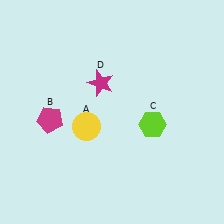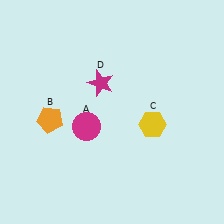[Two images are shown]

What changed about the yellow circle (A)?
In Image 1, A is yellow. In Image 2, it changed to magenta.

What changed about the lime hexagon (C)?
In Image 1, C is lime. In Image 2, it changed to yellow.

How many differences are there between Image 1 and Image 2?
There are 3 differences between the two images.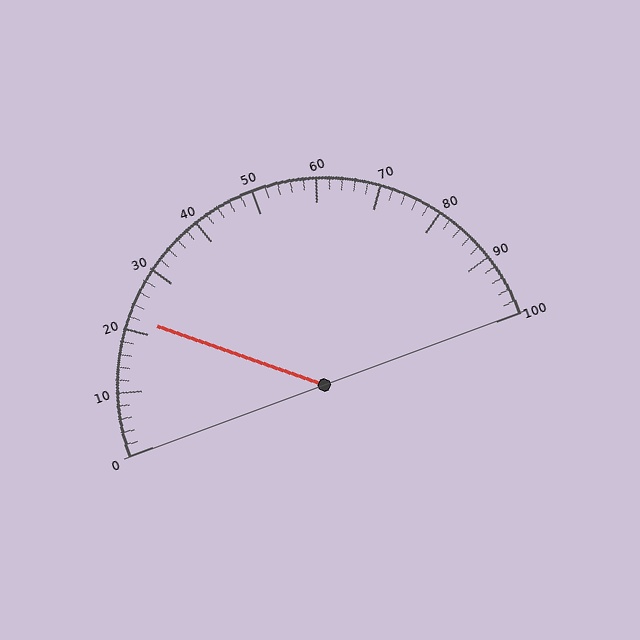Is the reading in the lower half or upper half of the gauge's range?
The reading is in the lower half of the range (0 to 100).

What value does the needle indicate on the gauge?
The needle indicates approximately 22.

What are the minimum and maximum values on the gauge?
The gauge ranges from 0 to 100.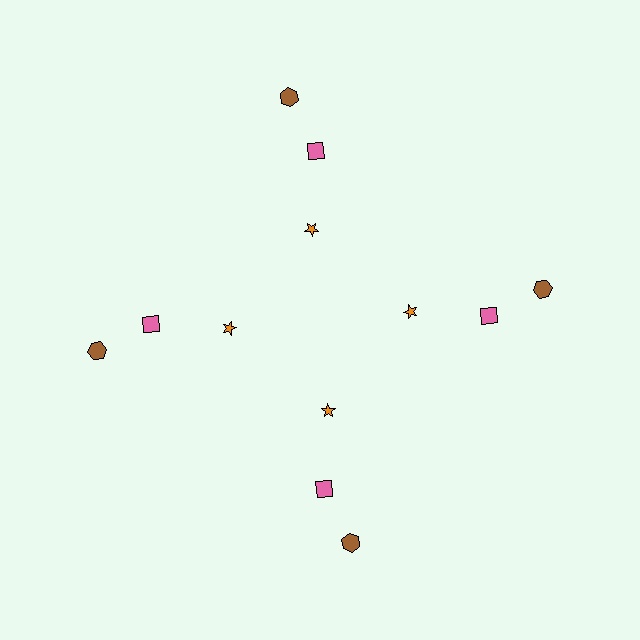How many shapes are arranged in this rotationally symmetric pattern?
There are 12 shapes, arranged in 4 groups of 3.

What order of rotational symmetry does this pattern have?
This pattern has 4-fold rotational symmetry.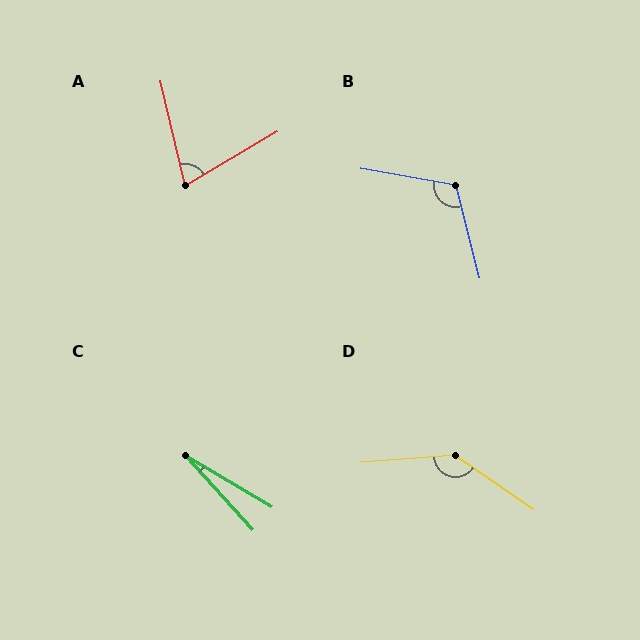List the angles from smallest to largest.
C (17°), A (72°), B (115°), D (141°).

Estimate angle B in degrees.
Approximately 115 degrees.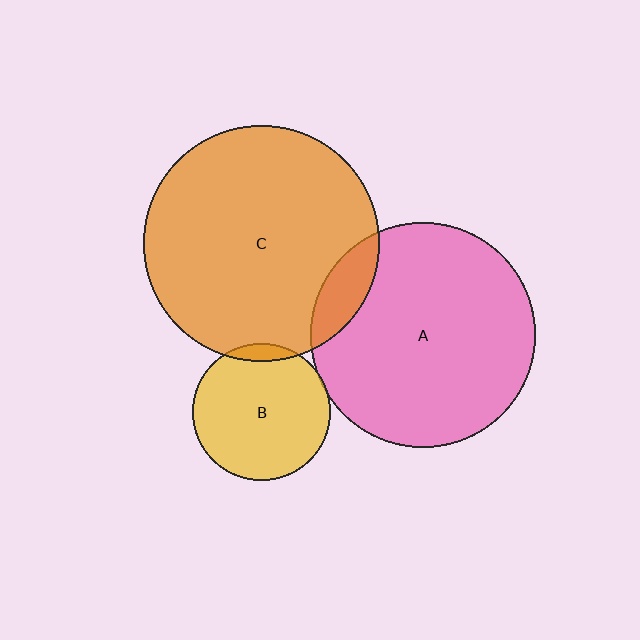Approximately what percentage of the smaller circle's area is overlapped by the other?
Approximately 5%.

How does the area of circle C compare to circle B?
Approximately 3.0 times.